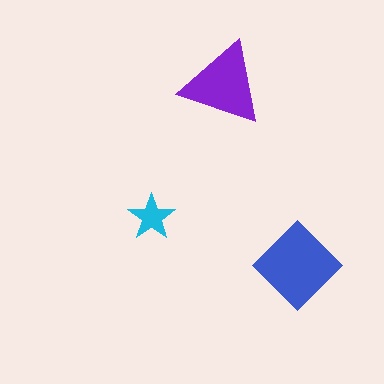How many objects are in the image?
There are 3 objects in the image.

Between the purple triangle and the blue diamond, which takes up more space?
The blue diamond.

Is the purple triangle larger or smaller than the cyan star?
Larger.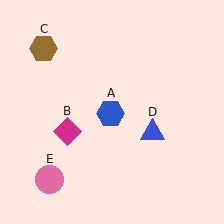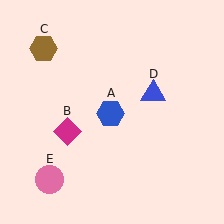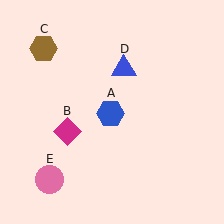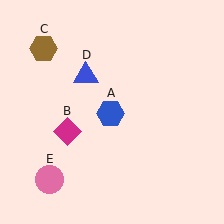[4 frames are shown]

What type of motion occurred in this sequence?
The blue triangle (object D) rotated counterclockwise around the center of the scene.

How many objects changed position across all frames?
1 object changed position: blue triangle (object D).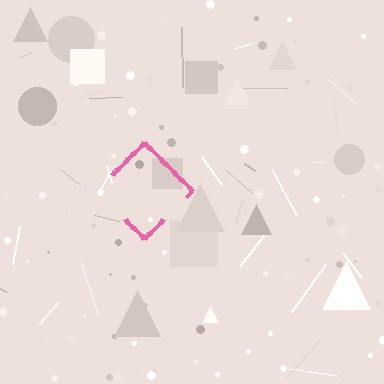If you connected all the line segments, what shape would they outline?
They would outline a diamond.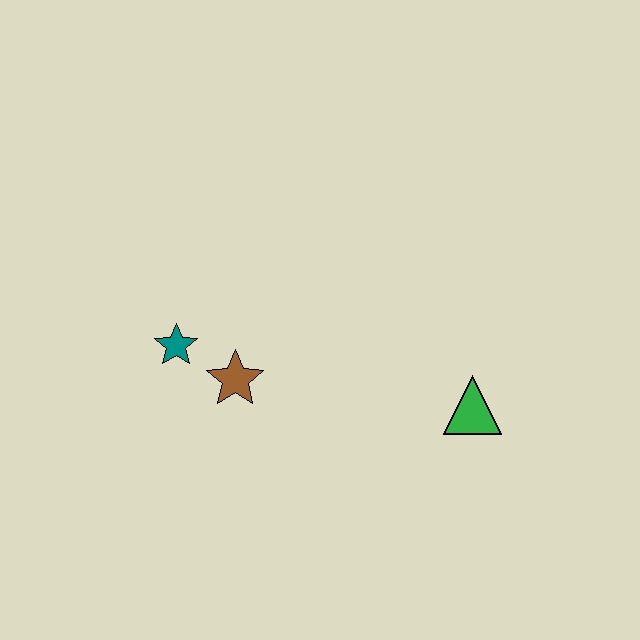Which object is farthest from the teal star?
The green triangle is farthest from the teal star.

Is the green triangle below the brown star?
Yes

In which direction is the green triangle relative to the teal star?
The green triangle is to the right of the teal star.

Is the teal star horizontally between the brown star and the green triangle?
No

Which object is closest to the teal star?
The brown star is closest to the teal star.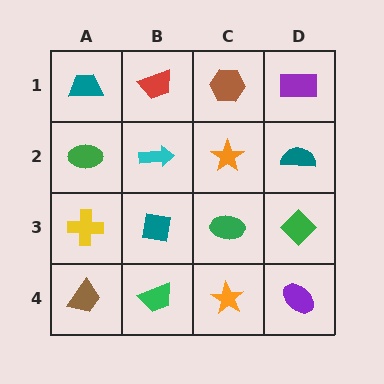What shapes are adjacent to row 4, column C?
A green ellipse (row 3, column C), a green trapezoid (row 4, column B), a purple ellipse (row 4, column D).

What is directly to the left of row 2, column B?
A green ellipse.